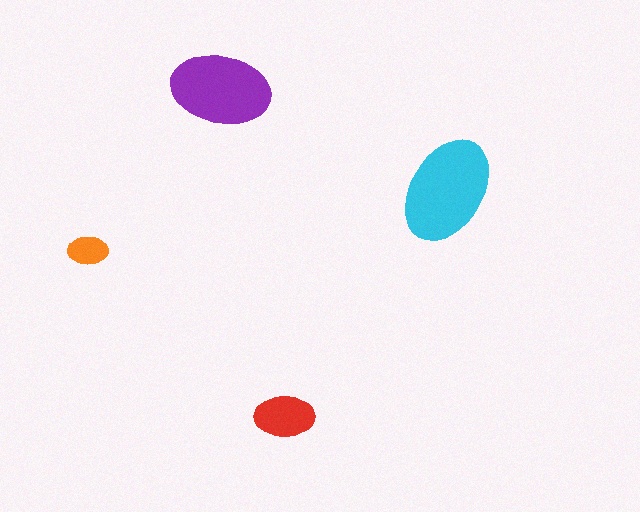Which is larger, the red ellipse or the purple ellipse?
The purple one.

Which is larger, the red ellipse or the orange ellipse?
The red one.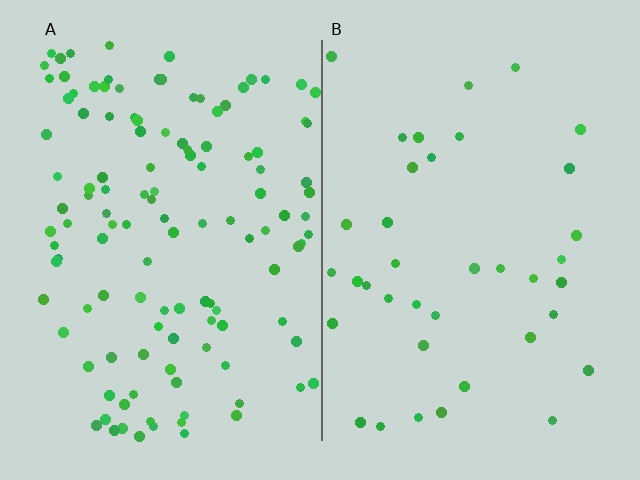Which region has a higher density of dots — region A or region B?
A (the left).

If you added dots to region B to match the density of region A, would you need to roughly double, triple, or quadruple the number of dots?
Approximately triple.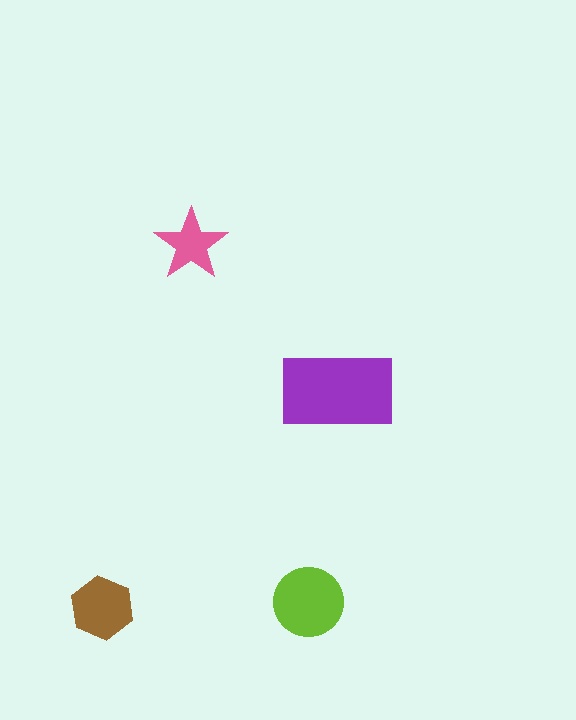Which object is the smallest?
The pink star.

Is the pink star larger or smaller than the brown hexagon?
Smaller.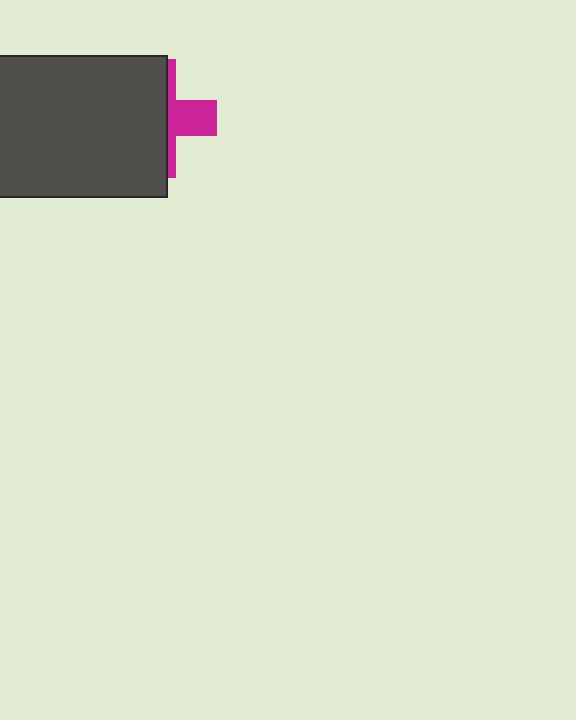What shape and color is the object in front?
The object in front is a dark gray rectangle.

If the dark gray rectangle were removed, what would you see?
You would see the complete magenta cross.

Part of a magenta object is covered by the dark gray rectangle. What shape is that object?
It is a cross.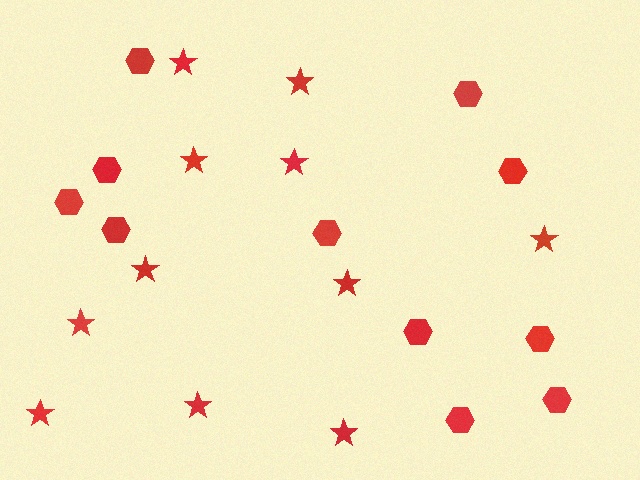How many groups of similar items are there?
There are 2 groups: one group of hexagons (11) and one group of stars (11).